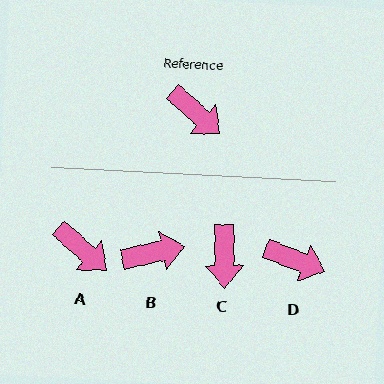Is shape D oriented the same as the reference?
No, it is off by about 21 degrees.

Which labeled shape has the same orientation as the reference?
A.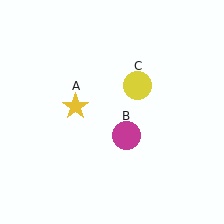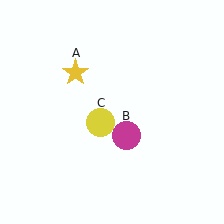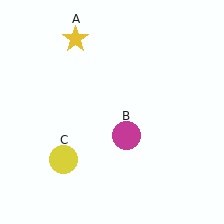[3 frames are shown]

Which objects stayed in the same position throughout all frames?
Magenta circle (object B) remained stationary.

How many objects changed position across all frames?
2 objects changed position: yellow star (object A), yellow circle (object C).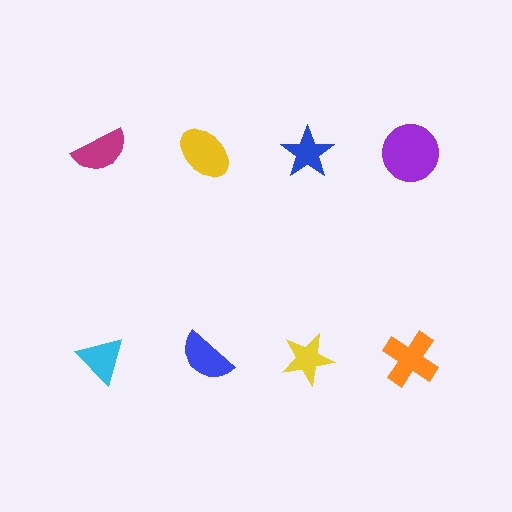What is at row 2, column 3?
A yellow star.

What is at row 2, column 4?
An orange cross.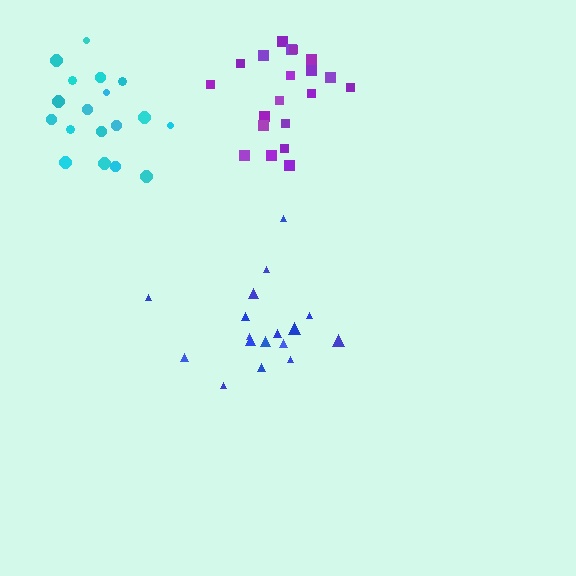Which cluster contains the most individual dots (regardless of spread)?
Purple (20).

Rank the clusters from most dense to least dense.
purple, cyan, blue.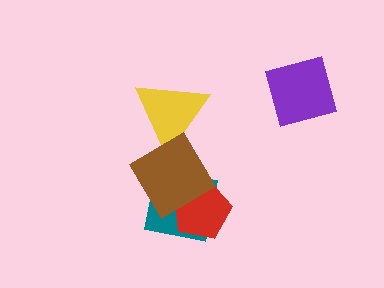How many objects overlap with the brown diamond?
3 objects overlap with the brown diamond.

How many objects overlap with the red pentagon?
2 objects overlap with the red pentagon.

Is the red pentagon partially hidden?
Yes, it is partially covered by another shape.